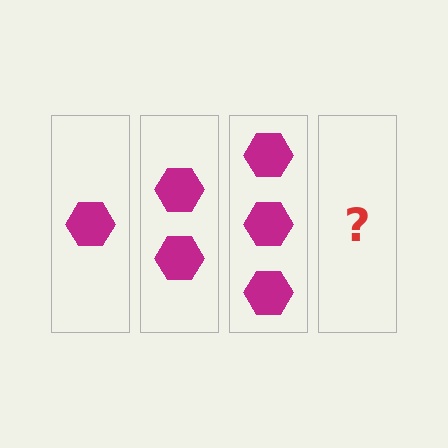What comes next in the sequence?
The next element should be 4 hexagons.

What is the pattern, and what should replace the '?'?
The pattern is that each step adds one more hexagon. The '?' should be 4 hexagons.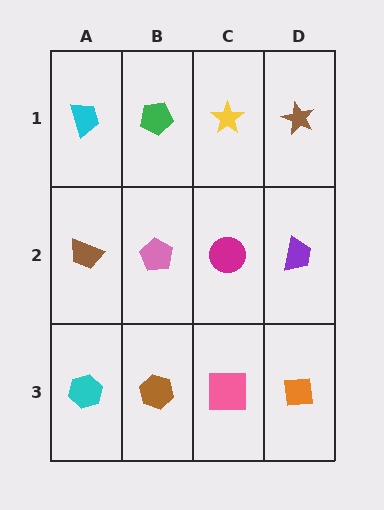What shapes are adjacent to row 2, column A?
A cyan trapezoid (row 1, column A), a cyan hexagon (row 3, column A), a pink pentagon (row 2, column B).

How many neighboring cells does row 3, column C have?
3.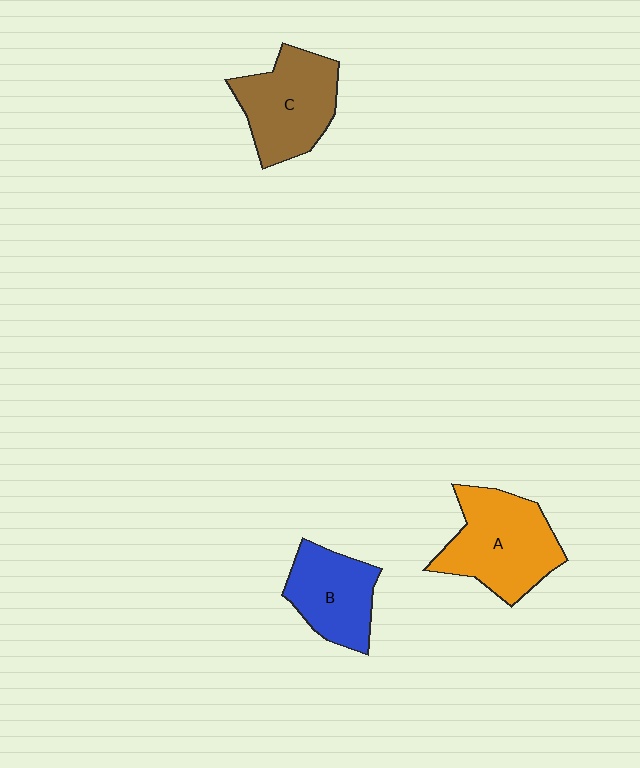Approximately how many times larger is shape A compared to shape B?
Approximately 1.4 times.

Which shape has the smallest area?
Shape B (blue).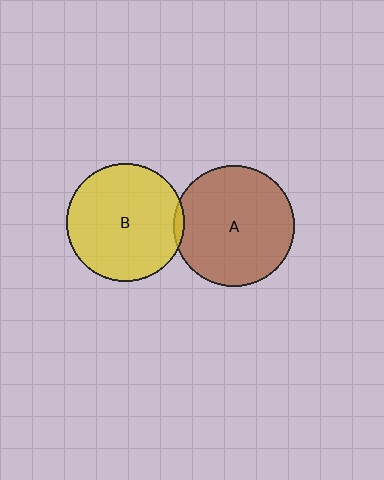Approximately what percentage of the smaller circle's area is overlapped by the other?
Approximately 5%.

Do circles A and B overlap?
Yes.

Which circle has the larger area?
Circle A (brown).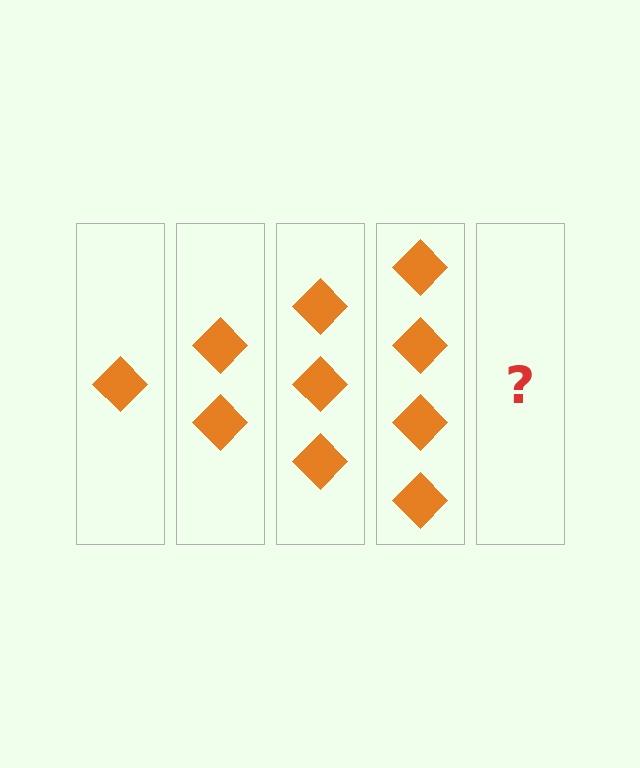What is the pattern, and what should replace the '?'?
The pattern is that each step adds one more diamond. The '?' should be 5 diamonds.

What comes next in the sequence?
The next element should be 5 diamonds.